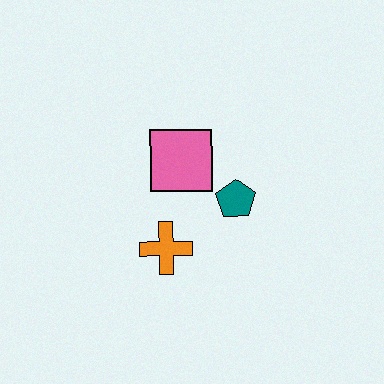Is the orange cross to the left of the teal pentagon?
Yes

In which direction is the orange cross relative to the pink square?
The orange cross is below the pink square.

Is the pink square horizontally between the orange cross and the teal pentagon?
Yes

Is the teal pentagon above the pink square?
No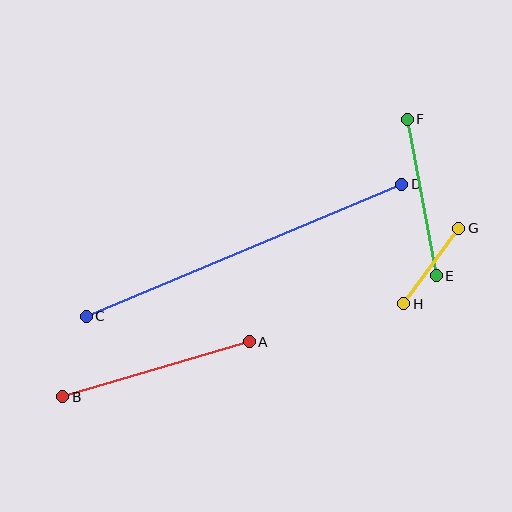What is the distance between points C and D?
The distance is approximately 342 pixels.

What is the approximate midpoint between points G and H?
The midpoint is at approximately (431, 266) pixels.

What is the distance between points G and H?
The distance is approximately 94 pixels.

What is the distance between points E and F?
The distance is approximately 159 pixels.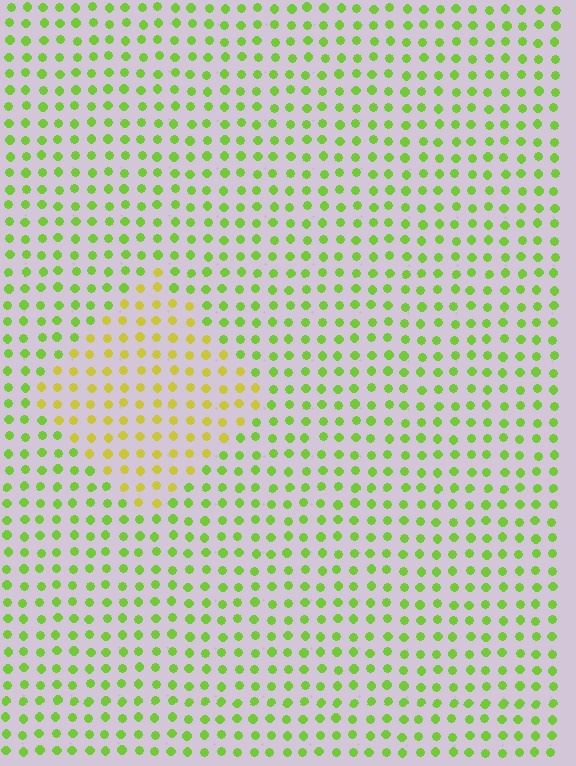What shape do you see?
I see a diamond.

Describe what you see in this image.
The image is filled with small lime elements in a uniform arrangement. A diamond-shaped region is visible where the elements are tinted to a slightly different hue, forming a subtle color boundary.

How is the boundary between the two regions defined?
The boundary is defined purely by a slight shift in hue (about 39 degrees). Spacing, size, and orientation are identical on both sides.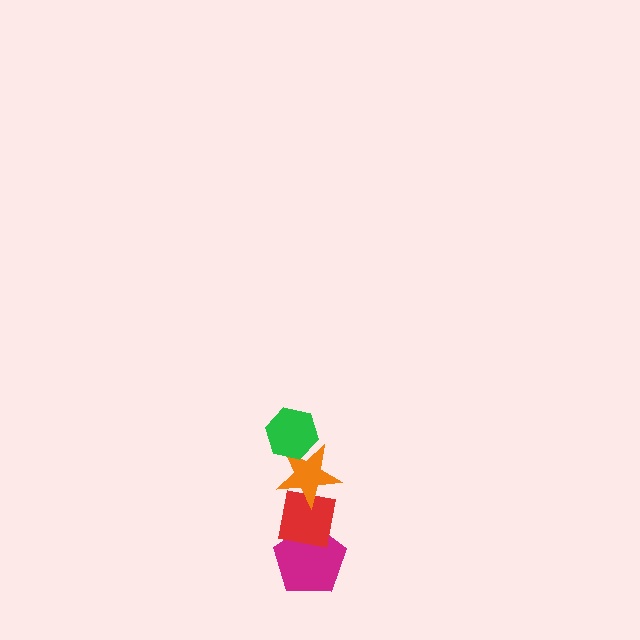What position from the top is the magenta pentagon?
The magenta pentagon is 4th from the top.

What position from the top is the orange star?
The orange star is 2nd from the top.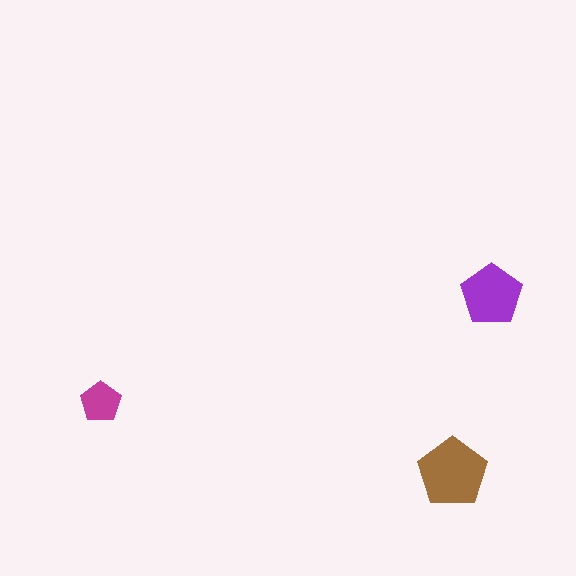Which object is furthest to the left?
The magenta pentagon is leftmost.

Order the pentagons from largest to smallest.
the brown one, the purple one, the magenta one.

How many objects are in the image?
There are 3 objects in the image.